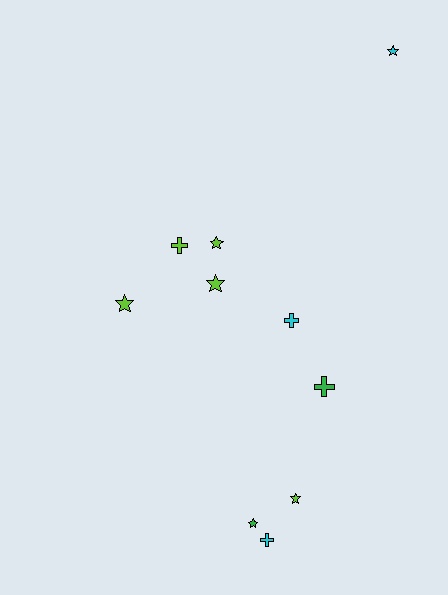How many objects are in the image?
There are 10 objects.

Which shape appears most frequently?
Star, with 6 objects.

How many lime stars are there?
There are 4 lime stars.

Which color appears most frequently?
Lime, with 5 objects.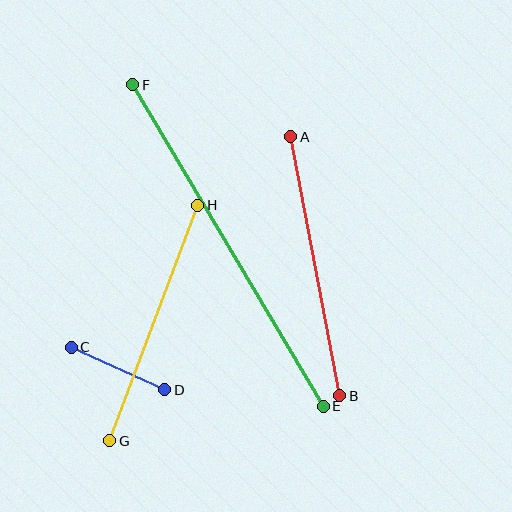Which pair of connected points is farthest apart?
Points E and F are farthest apart.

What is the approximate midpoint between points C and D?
The midpoint is at approximately (118, 369) pixels.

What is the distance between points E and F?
The distance is approximately 374 pixels.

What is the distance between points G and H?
The distance is approximately 251 pixels.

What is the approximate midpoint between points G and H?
The midpoint is at approximately (154, 323) pixels.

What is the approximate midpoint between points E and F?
The midpoint is at approximately (228, 245) pixels.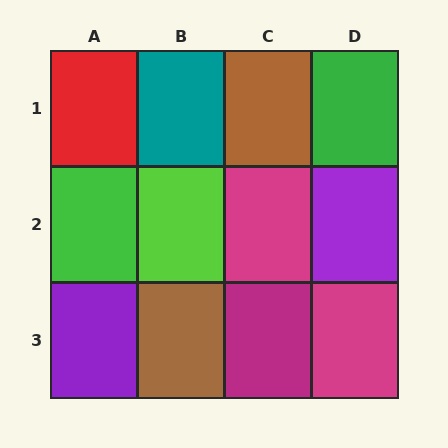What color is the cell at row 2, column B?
Lime.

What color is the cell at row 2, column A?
Green.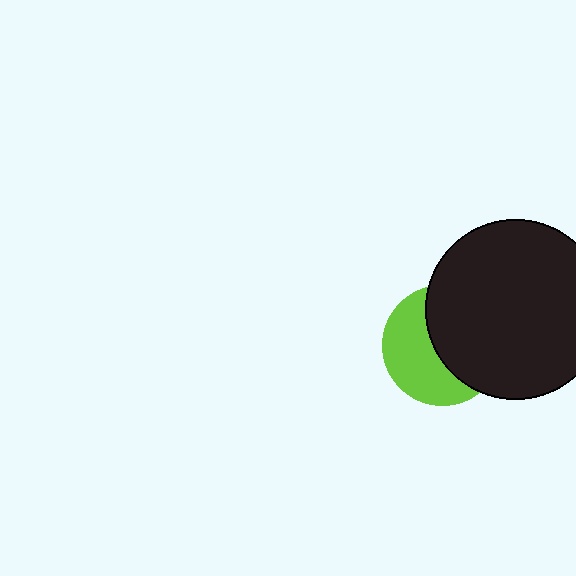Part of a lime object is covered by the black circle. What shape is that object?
It is a circle.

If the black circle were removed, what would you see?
You would see the complete lime circle.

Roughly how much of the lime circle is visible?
About half of it is visible (roughly 48%).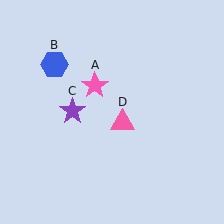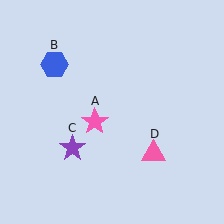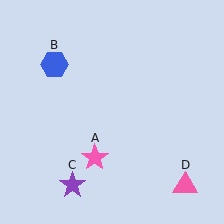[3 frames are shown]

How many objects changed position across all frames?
3 objects changed position: pink star (object A), purple star (object C), pink triangle (object D).